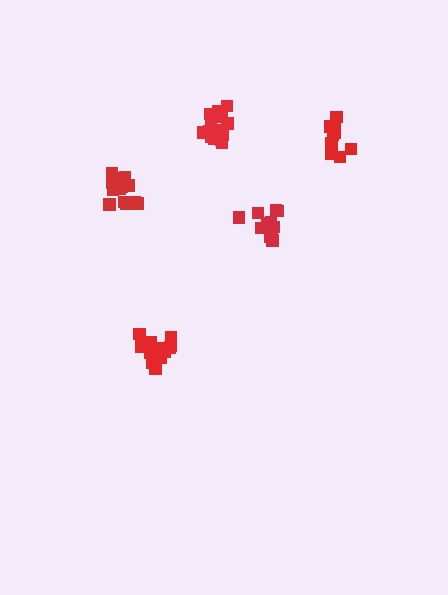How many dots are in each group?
Group 1: 11 dots, Group 2: 16 dots, Group 3: 15 dots, Group 4: 14 dots, Group 5: 15 dots (71 total).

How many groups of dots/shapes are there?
There are 5 groups.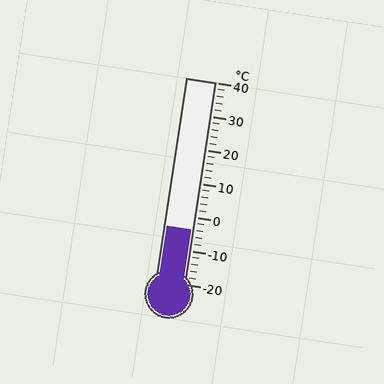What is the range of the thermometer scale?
The thermometer scale ranges from -20°C to 40°C.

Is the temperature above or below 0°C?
The temperature is below 0°C.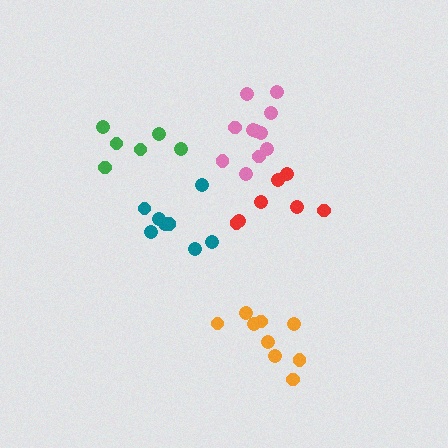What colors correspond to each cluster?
The clusters are colored: pink, teal, orange, red, green.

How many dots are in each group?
Group 1: 11 dots, Group 2: 8 dots, Group 3: 9 dots, Group 4: 7 dots, Group 5: 6 dots (41 total).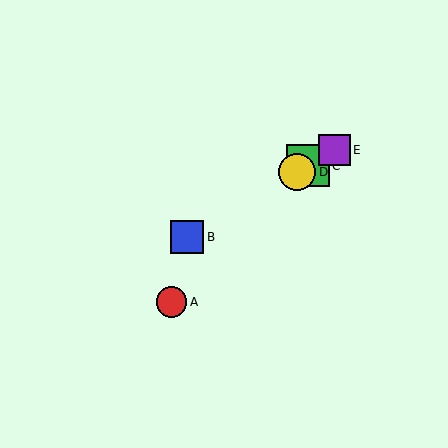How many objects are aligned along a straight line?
4 objects (B, C, D, E) are aligned along a straight line.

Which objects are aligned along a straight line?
Objects B, C, D, E are aligned along a straight line.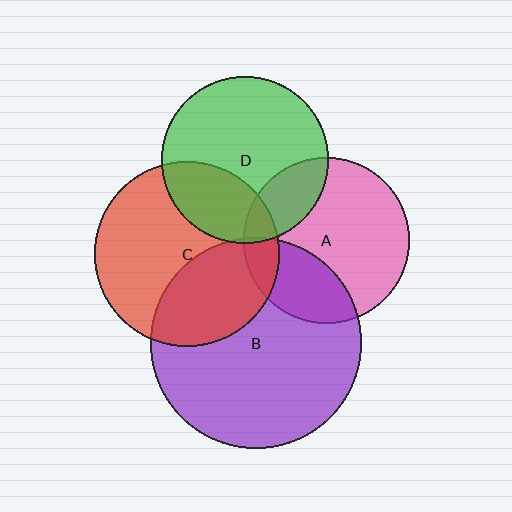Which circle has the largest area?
Circle B (purple).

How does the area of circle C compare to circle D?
Approximately 1.2 times.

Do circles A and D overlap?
Yes.